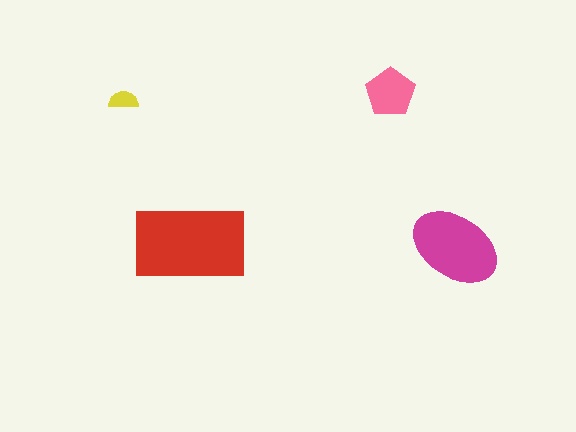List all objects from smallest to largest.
The yellow semicircle, the pink pentagon, the magenta ellipse, the red rectangle.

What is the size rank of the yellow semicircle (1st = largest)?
4th.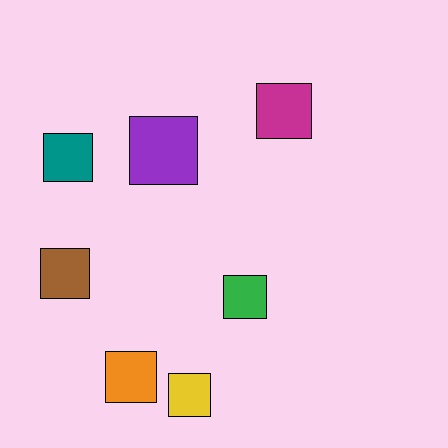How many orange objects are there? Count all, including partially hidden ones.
There is 1 orange object.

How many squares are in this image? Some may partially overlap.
There are 7 squares.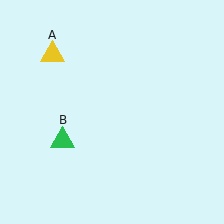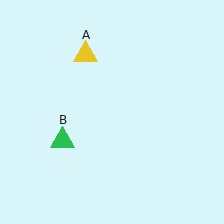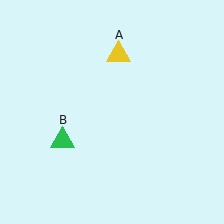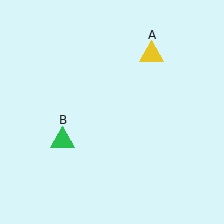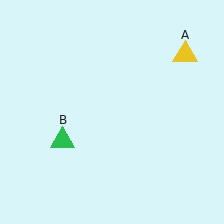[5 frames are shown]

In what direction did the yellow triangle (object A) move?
The yellow triangle (object A) moved right.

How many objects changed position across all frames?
1 object changed position: yellow triangle (object A).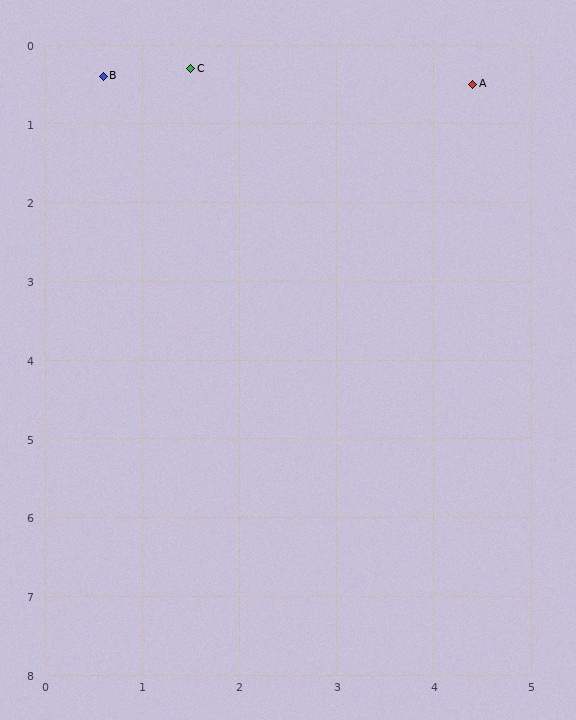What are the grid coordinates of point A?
Point A is at approximately (4.4, 0.5).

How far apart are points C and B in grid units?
Points C and B are about 0.9 grid units apart.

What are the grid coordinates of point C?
Point C is at approximately (1.5, 0.3).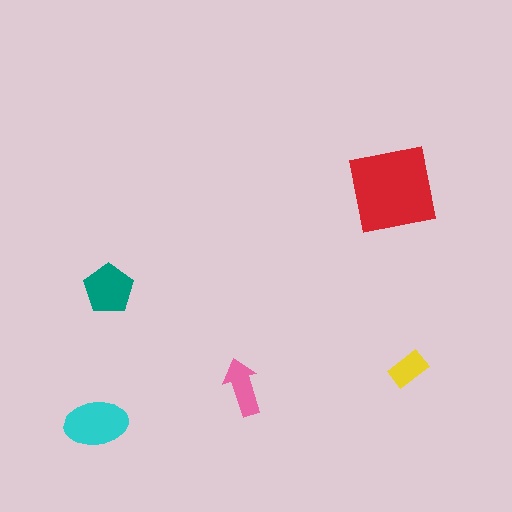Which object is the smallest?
The yellow rectangle.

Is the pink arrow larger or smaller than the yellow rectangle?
Larger.